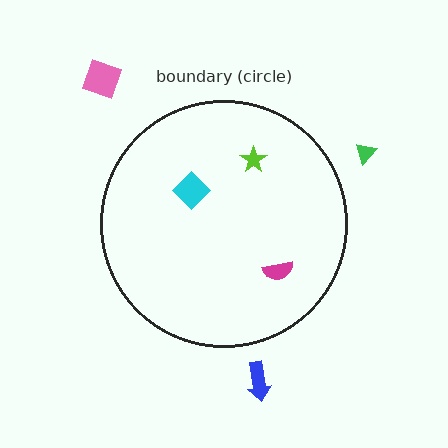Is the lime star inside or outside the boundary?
Inside.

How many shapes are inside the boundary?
3 inside, 3 outside.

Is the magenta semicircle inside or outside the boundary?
Inside.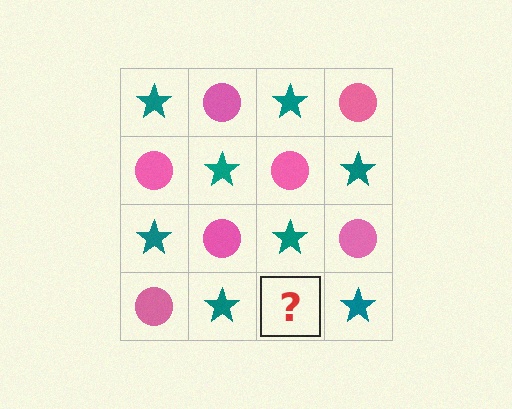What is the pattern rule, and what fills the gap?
The rule is that it alternates teal star and pink circle in a checkerboard pattern. The gap should be filled with a pink circle.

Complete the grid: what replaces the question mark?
The question mark should be replaced with a pink circle.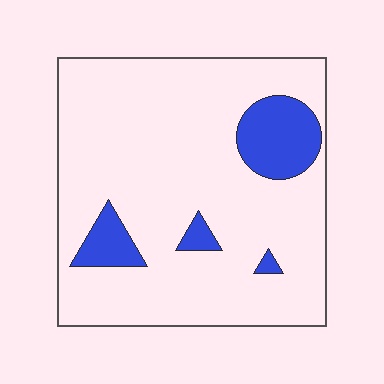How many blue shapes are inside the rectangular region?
4.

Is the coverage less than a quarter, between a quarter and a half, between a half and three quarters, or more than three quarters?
Less than a quarter.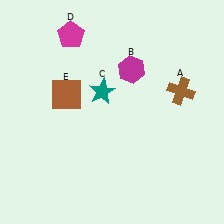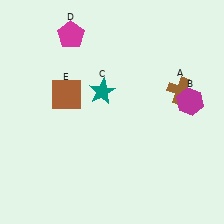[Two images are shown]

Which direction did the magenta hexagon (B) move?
The magenta hexagon (B) moved right.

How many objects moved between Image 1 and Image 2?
1 object moved between the two images.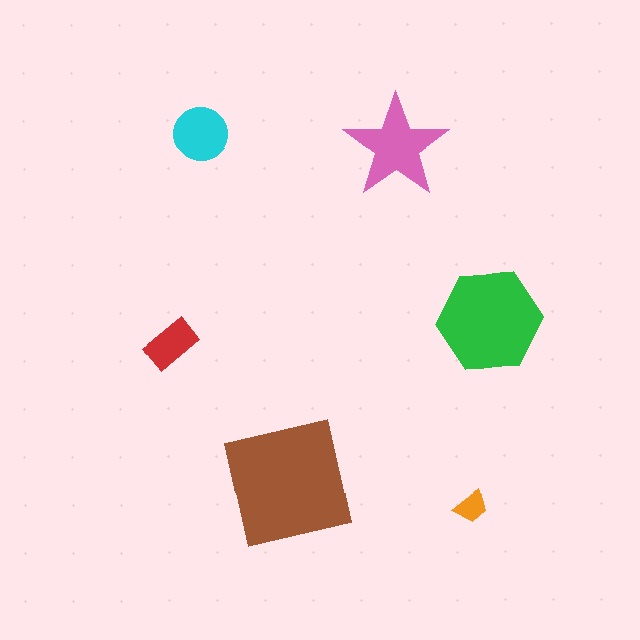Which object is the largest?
The brown square.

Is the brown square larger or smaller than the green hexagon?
Larger.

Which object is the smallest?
The orange trapezoid.